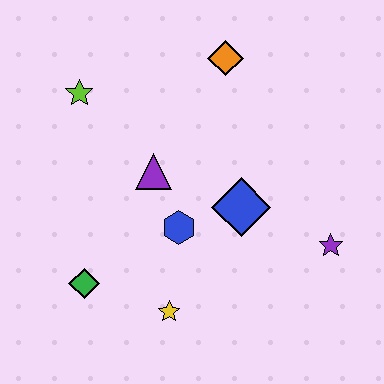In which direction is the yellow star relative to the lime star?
The yellow star is below the lime star.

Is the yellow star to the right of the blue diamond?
No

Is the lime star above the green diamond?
Yes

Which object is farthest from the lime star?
The purple star is farthest from the lime star.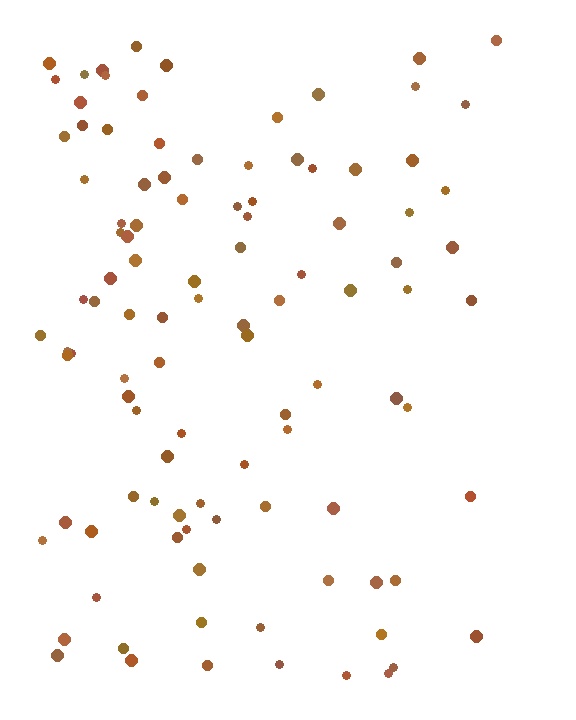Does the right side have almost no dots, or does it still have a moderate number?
Still a moderate number, just noticeably fewer than the left.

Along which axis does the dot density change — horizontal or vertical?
Horizontal.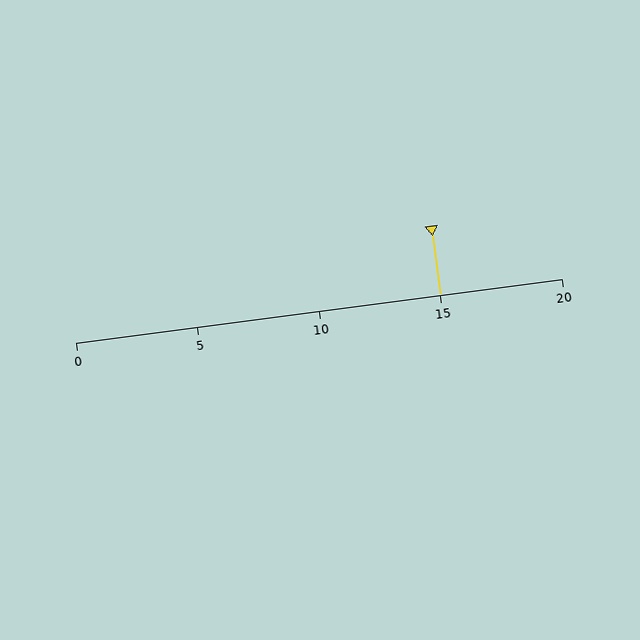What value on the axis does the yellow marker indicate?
The marker indicates approximately 15.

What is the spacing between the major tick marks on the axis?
The major ticks are spaced 5 apart.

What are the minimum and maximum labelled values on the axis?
The axis runs from 0 to 20.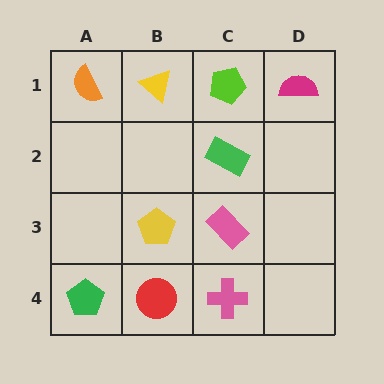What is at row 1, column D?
A magenta semicircle.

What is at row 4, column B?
A red circle.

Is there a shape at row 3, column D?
No, that cell is empty.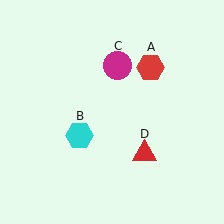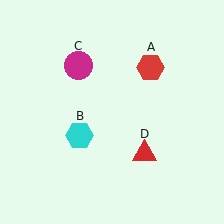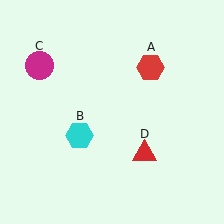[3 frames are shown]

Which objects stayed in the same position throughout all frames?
Red hexagon (object A) and cyan hexagon (object B) and red triangle (object D) remained stationary.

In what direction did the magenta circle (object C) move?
The magenta circle (object C) moved left.